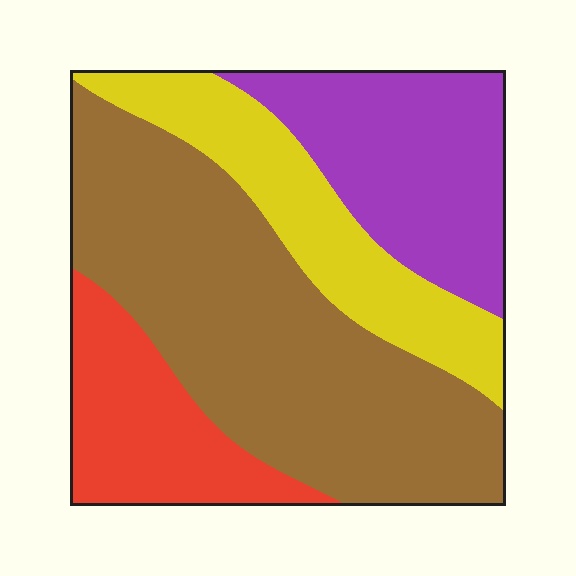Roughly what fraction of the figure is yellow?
Yellow covers around 20% of the figure.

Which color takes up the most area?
Brown, at roughly 45%.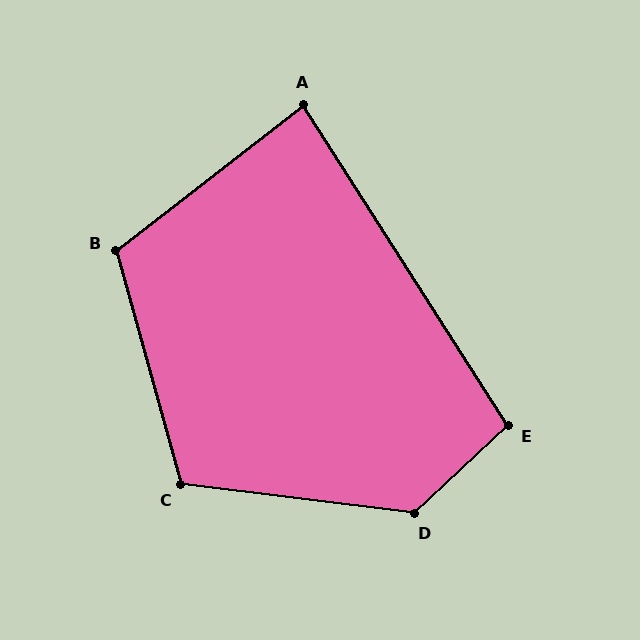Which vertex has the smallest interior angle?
A, at approximately 85 degrees.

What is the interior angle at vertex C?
Approximately 113 degrees (obtuse).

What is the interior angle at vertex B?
Approximately 112 degrees (obtuse).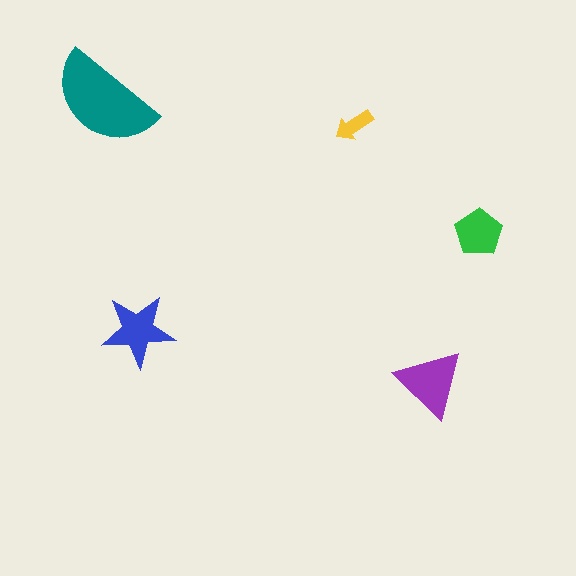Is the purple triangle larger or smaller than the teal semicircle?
Smaller.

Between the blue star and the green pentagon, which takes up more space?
The blue star.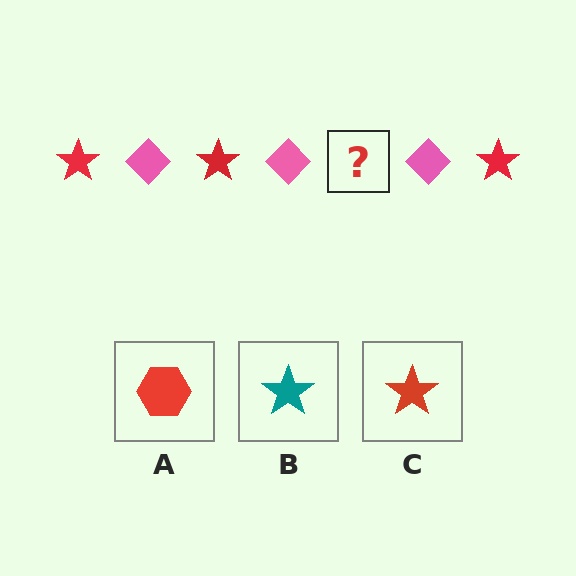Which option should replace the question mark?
Option C.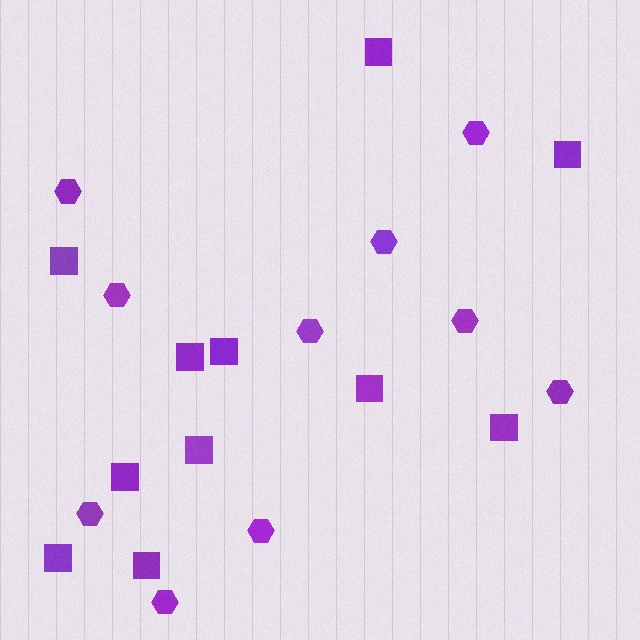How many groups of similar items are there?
There are 2 groups: one group of squares (11) and one group of hexagons (10).